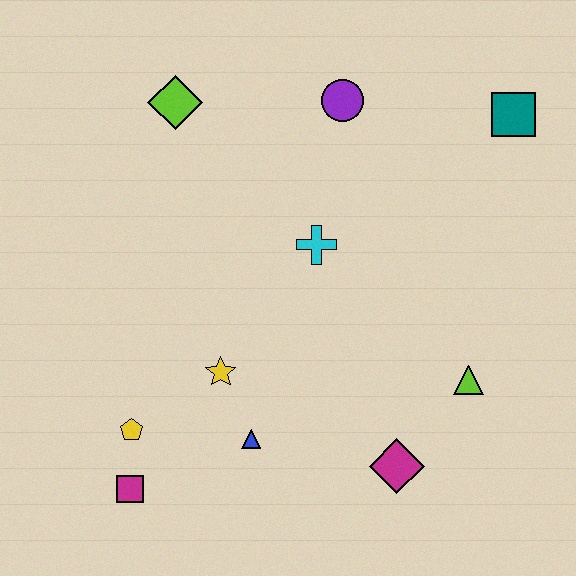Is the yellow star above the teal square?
No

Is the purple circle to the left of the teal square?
Yes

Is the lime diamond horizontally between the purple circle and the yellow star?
No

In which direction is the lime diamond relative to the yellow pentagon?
The lime diamond is above the yellow pentagon.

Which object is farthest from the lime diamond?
The magenta diamond is farthest from the lime diamond.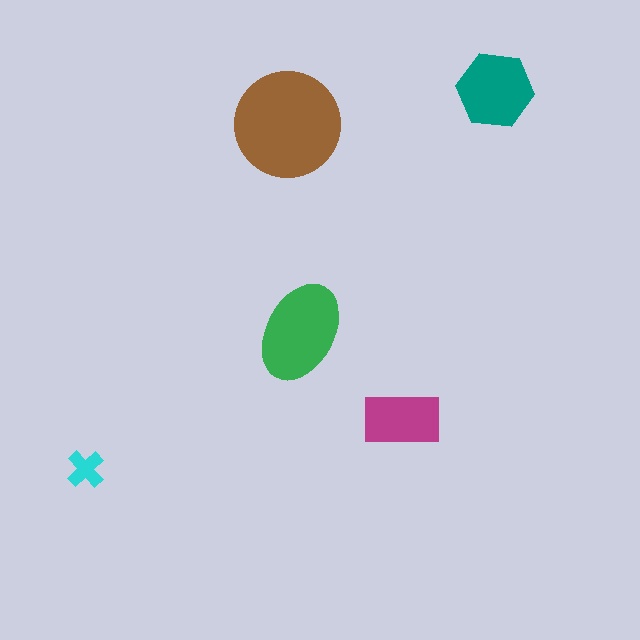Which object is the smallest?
The cyan cross.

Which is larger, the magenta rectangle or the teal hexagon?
The teal hexagon.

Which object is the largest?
The brown circle.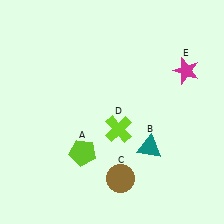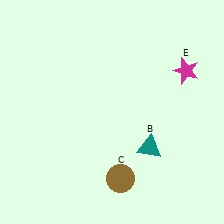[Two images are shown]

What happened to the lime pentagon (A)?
The lime pentagon (A) was removed in Image 2. It was in the bottom-left area of Image 1.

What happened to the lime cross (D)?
The lime cross (D) was removed in Image 2. It was in the bottom-right area of Image 1.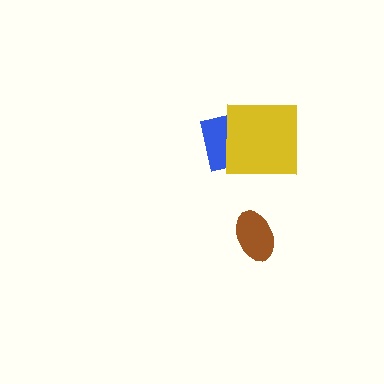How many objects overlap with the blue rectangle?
1 object overlaps with the blue rectangle.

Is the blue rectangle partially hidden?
Yes, it is partially covered by another shape.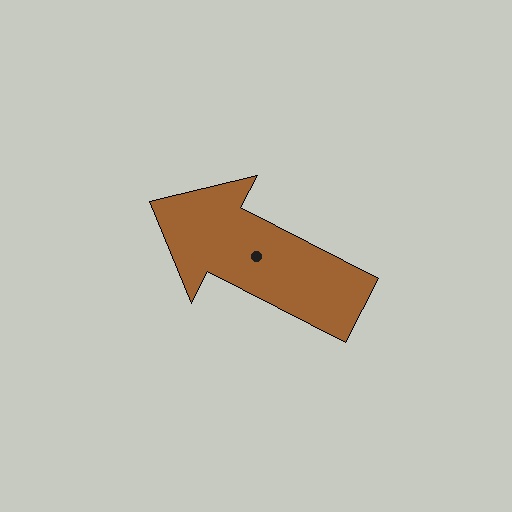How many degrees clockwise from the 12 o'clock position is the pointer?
Approximately 297 degrees.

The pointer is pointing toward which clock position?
Roughly 10 o'clock.